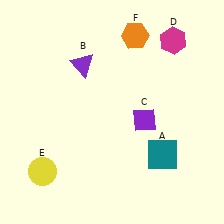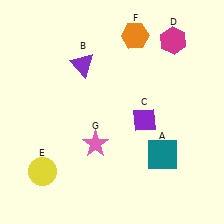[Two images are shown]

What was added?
A pink star (G) was added in Image 2.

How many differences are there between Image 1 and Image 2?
There is 1 difference between the two images.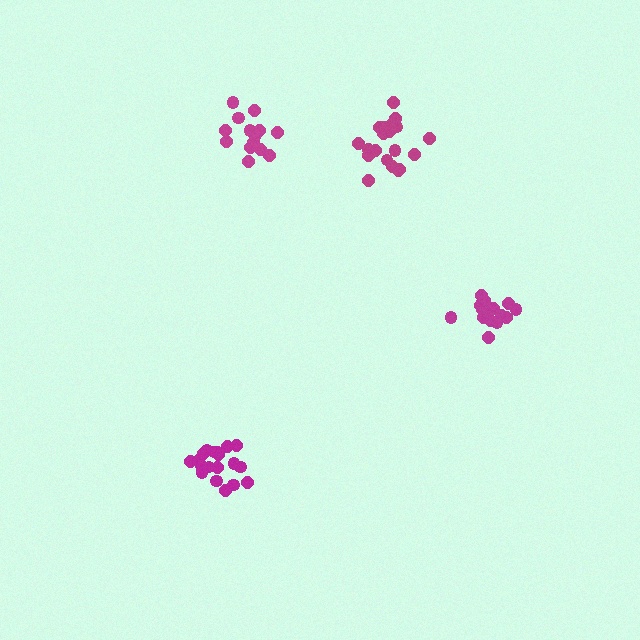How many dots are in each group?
Group 1: 15 dots, Group 2: 20 dots, Group 3: 19 dots, Group 4: 19 dots (73 total).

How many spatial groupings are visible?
There are 4 spatial groupings.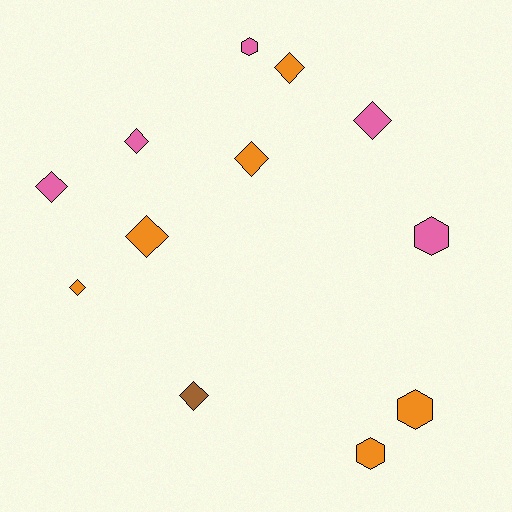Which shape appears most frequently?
Diamond, with 8 objects.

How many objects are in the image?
There are 12 objects.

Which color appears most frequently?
Orange, with 6 objects.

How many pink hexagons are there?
There are 2 pink hexagons.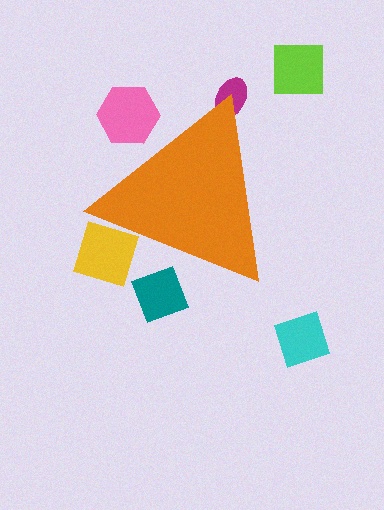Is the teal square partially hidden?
Yes, the teal square is partially hidden behind the orange triangle.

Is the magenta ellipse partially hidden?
Yes, the magenta ellipse is partially hidden behind the orange triangle.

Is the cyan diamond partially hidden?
No, the cyan diamond is fully visible.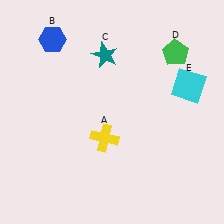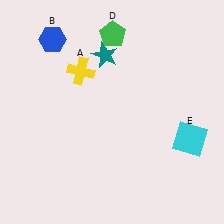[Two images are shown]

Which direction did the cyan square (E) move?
The cyan square (E) moved down.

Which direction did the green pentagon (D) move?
The green pentagon (D) moved left.